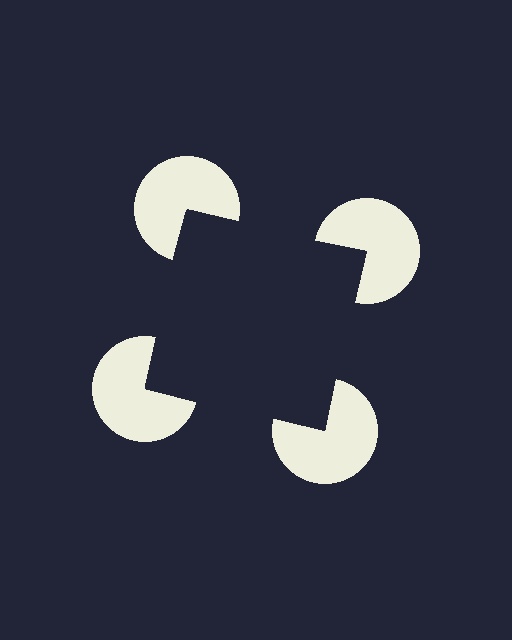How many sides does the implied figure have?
4 sides.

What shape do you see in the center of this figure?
An illusory square — its edges are inferred from the aligned wedge cuts in the pac-man discs, not physically drawn.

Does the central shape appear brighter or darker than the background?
It typically appears slightly darker than the background, even though no actual brightness change is drawn.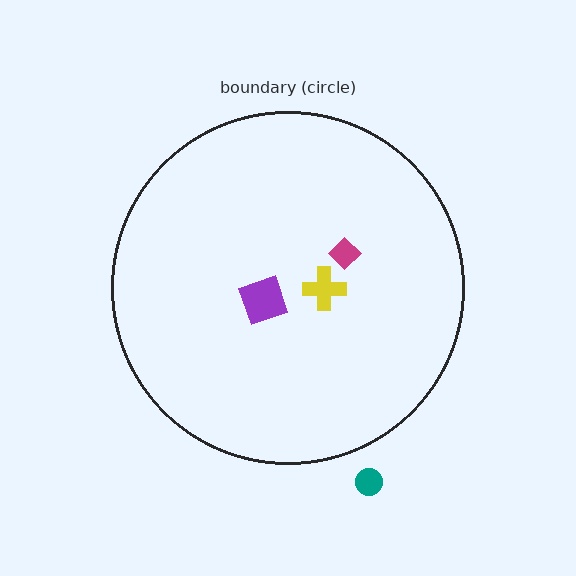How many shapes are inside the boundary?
3 inside, 1 outside.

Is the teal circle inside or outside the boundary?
Outside.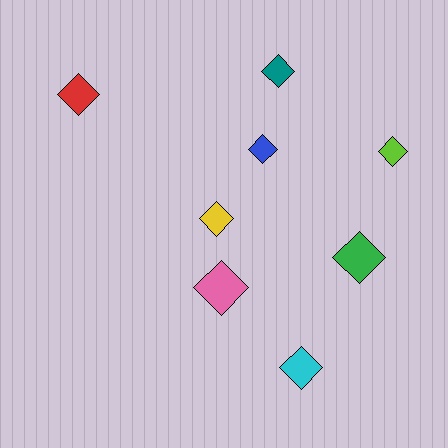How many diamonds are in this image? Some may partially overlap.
There are 8 diamonds.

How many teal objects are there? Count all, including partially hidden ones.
There is 1 teal object.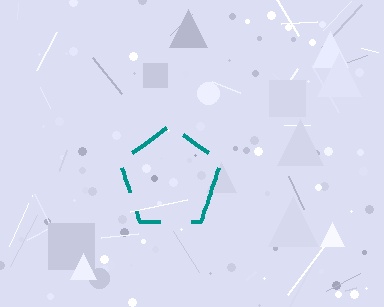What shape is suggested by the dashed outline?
The dashed outline suggests a pentagon.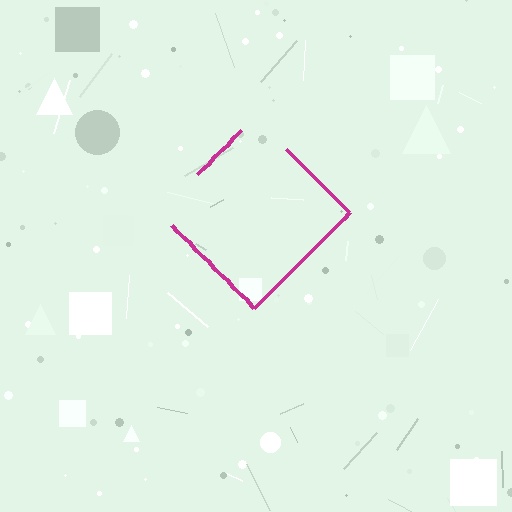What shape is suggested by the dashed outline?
The dashed outline suggests a diamond.